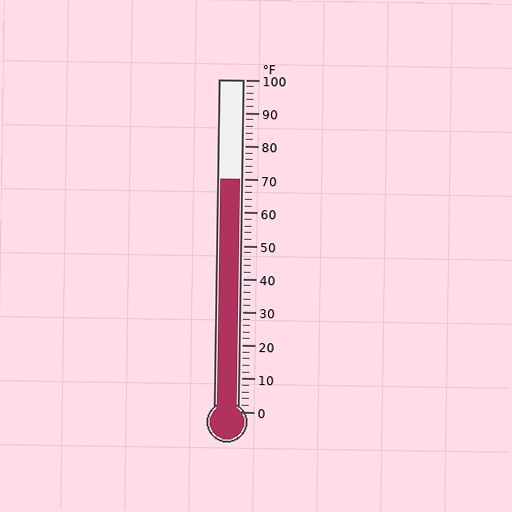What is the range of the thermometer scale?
The thermometer scale ranges from 0°F to 100°F.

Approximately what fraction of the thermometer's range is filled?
The thermometer is filled to approximately 70% of its range.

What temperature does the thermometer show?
The thermometer shows approximately 70°F.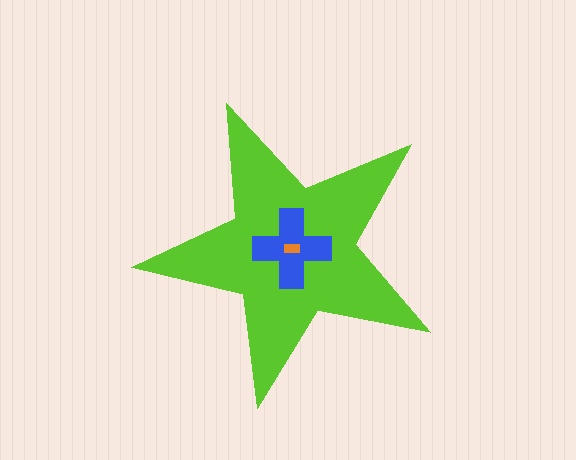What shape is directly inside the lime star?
The blue cross.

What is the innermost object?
The orange rectangle.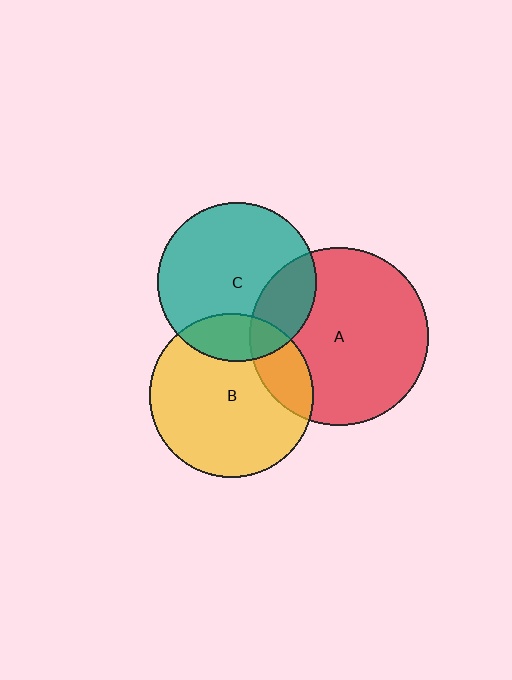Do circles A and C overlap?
Yes.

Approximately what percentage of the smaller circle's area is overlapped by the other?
Approximately 25%.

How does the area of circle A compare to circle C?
Approximately 1.3 times.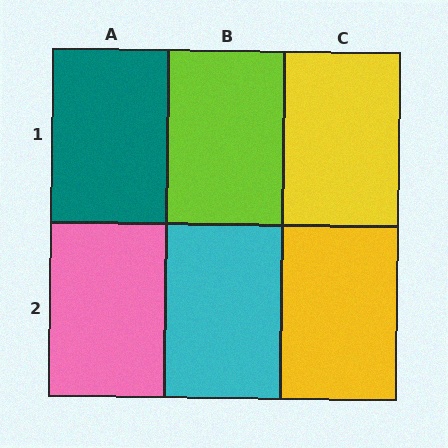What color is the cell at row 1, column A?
Teal.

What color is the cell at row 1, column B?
Lime.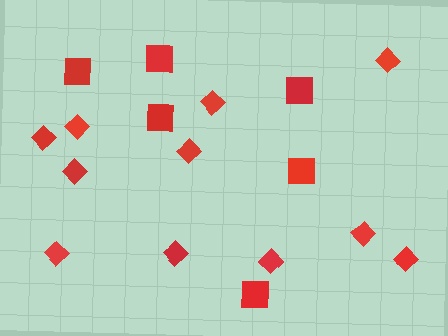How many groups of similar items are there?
There are 2 groups: one group of squares (6) and one group of diamonds (11).